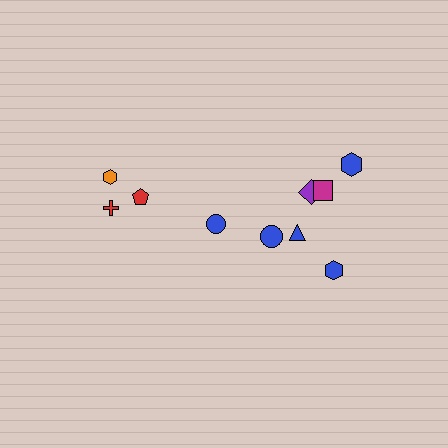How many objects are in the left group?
There are 4 objects.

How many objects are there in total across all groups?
There are 10 objects.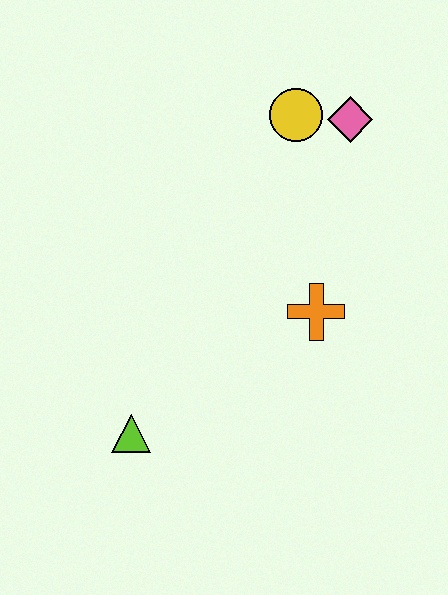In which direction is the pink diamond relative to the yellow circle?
The pink diamond is to the right of the yellow circle.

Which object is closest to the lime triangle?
The orange cross is closest to the lime triangle.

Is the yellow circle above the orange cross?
Yes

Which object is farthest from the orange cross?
The lime triangle is farthest from the orange cross.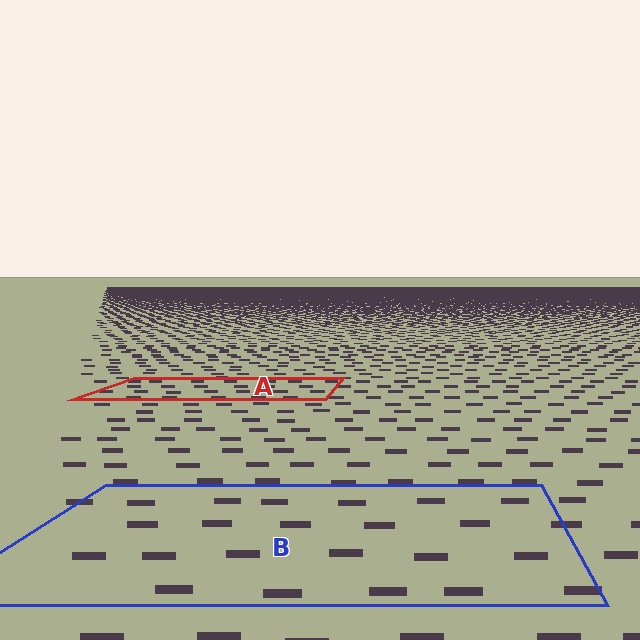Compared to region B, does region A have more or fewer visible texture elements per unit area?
Region A has more texture elements per unit area — they are packed more densely because it is farther away.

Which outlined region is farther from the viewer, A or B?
Region A is farther from the viewer — the texture elements inside it appear smaller and more densely packed.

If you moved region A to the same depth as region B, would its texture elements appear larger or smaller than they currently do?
They would appear larger. At a closer depth, the same texture elements are projected at a bigger on-screen size.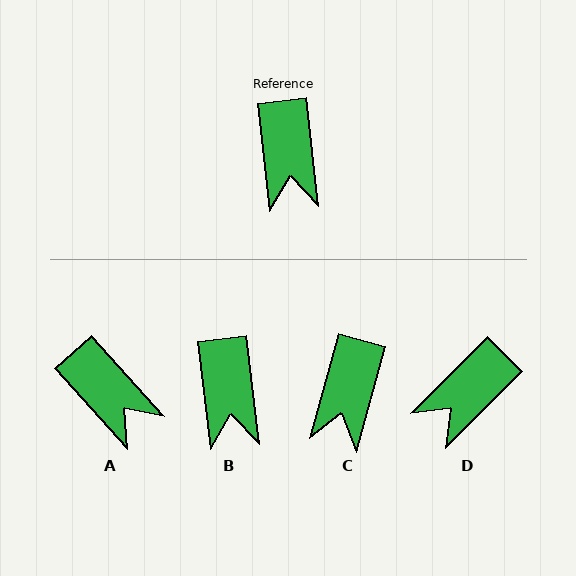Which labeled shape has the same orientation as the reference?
B.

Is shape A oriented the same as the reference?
No, it is off by about 36 degrees.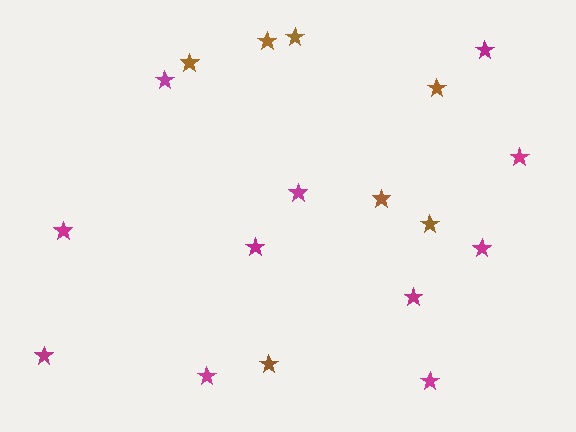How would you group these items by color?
There are 2 groups: one group of magenta stars (11) and one group of brown stars (7).